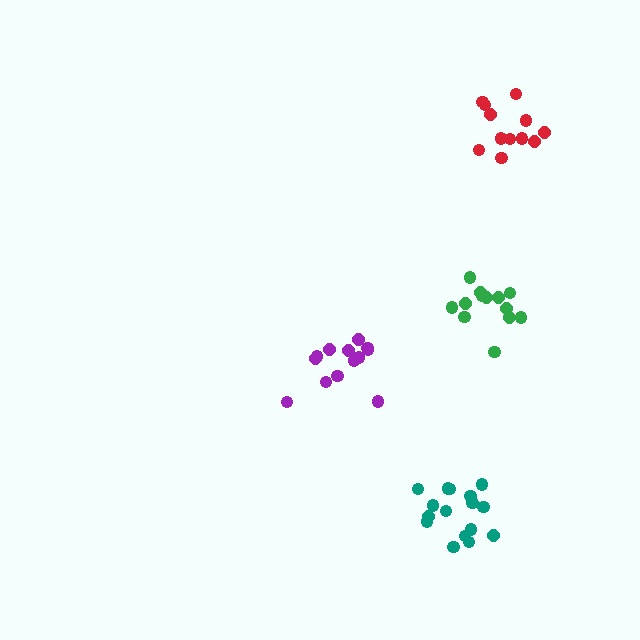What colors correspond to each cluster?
The clusters are colored: teal, red, green, purple.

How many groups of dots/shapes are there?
There are 4 groups.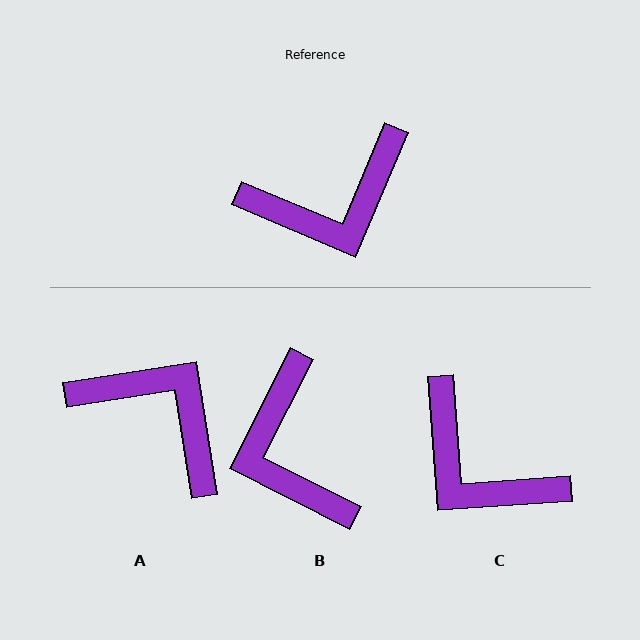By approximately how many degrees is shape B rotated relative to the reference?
Approximately 94 degrees clockwise.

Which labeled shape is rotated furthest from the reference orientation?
A, about 122 degrees away.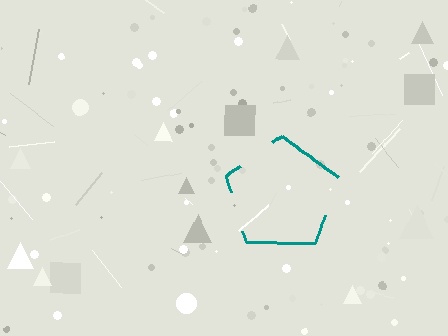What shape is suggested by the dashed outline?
The dashed outline suggests a pentagon.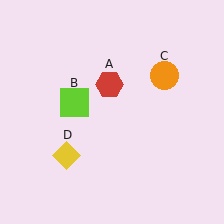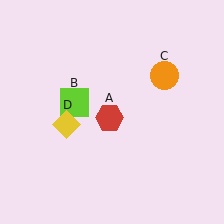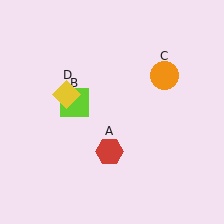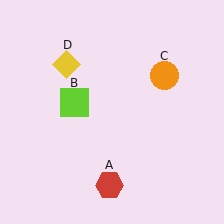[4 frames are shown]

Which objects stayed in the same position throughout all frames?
Lime square (object B) and orange circle (object C) remained stationary.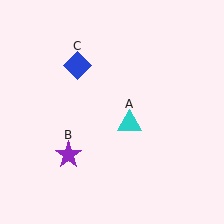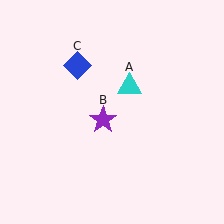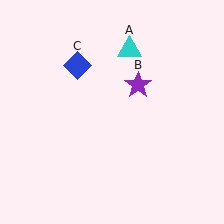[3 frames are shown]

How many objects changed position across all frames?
2 objects changed position: cyan triangle (object A), purple star (object B).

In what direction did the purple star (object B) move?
The purple star (object B) moved up and to the right.